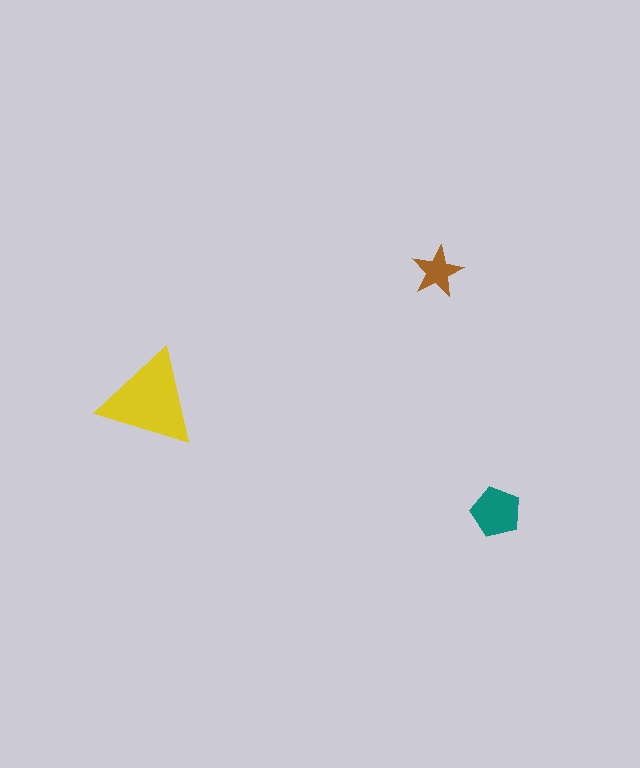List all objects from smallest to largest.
The brown star, the teal pentagon, the yellow triangle.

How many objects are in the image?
There are 3 objects in the image.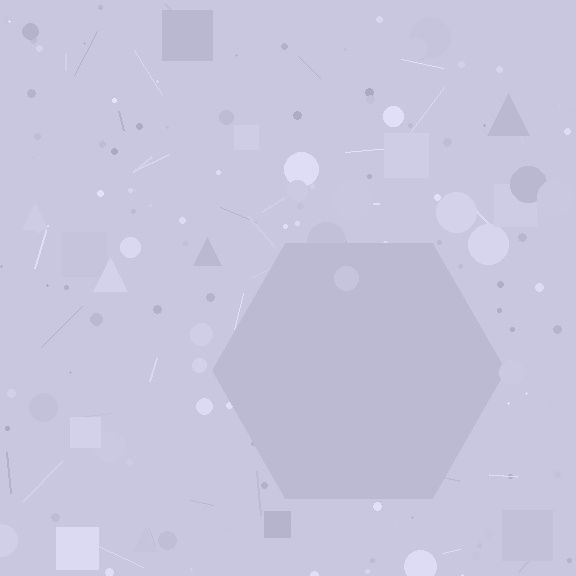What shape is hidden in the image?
A hexagon is hidden in the image.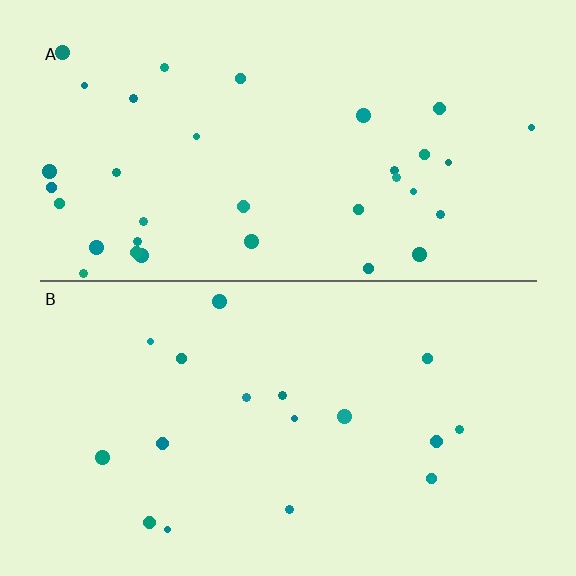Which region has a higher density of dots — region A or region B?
A (the top).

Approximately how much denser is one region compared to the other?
Approximately 2.0× — region A over region B.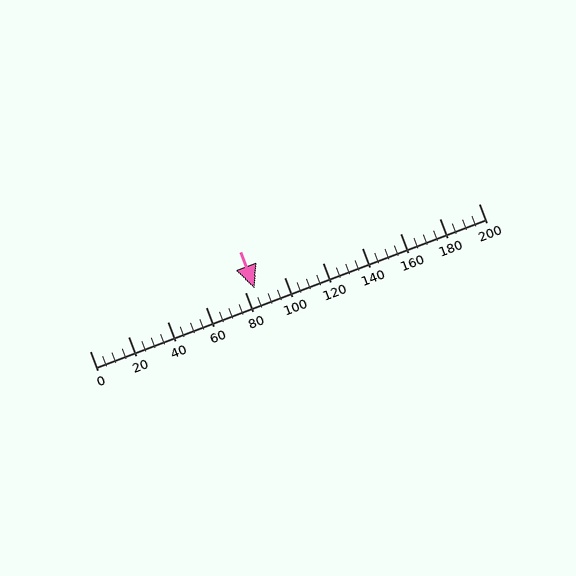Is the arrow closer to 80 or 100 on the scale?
The arrow is closer to 80.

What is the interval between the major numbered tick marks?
The major tick marks are spaced 20 units apart.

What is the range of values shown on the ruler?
The ruler shows values from 0 to 200.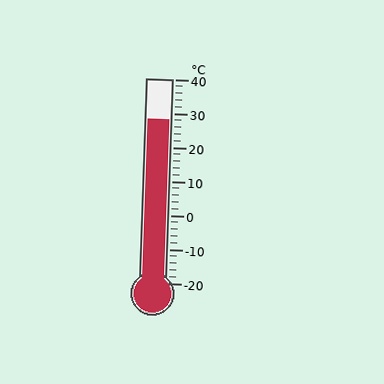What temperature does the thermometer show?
The thermometer shows approximately 28°C.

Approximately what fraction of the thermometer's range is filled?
The thermometer is filled to approximately 80% of its range.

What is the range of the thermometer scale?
The thermometer scale ranges from -20°C to 40°C.